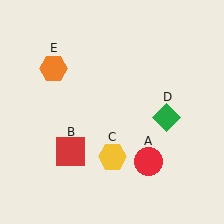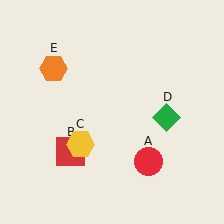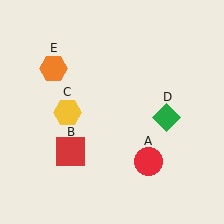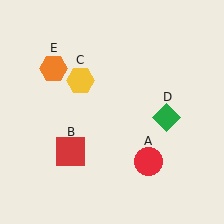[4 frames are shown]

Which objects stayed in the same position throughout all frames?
Red circle (object A) and red square (object B) and green diamond (object D) and orange hexagon (object E) remained stationary.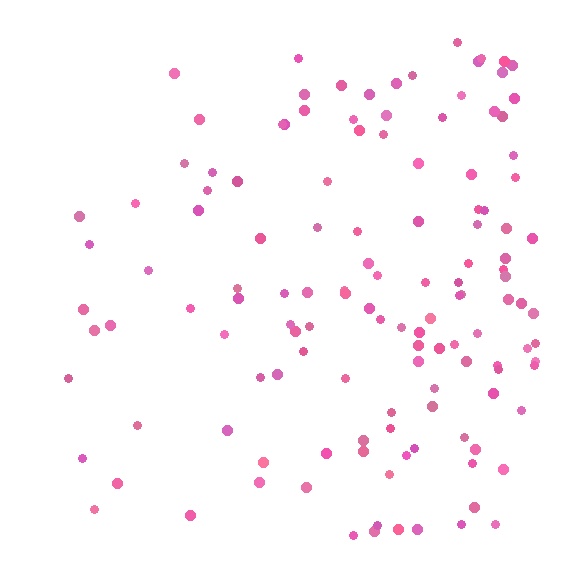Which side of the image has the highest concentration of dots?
The right.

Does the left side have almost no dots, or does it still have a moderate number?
Still a moderate number, just noticeably fewer than the right.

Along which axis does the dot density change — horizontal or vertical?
Horizontal.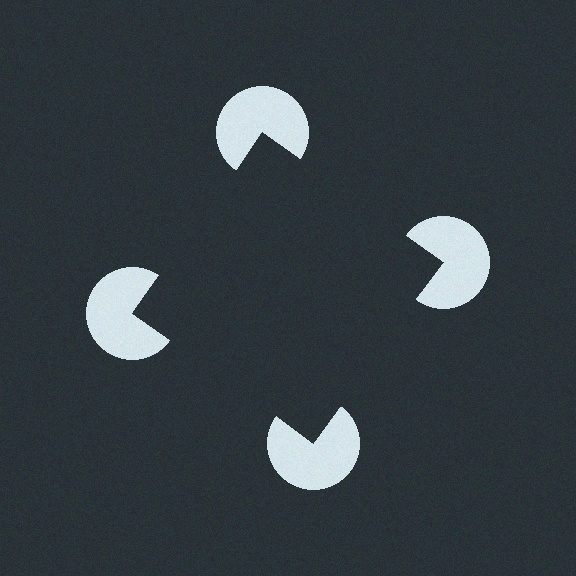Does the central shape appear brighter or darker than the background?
It typically appears slightly darker than the background, even though no actual brightness change is drawn.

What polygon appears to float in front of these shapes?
An illusory square — its edges are inferred from the aligned wedge cuts in the pac-man discs, not physically drawn.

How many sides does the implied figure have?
4 sides.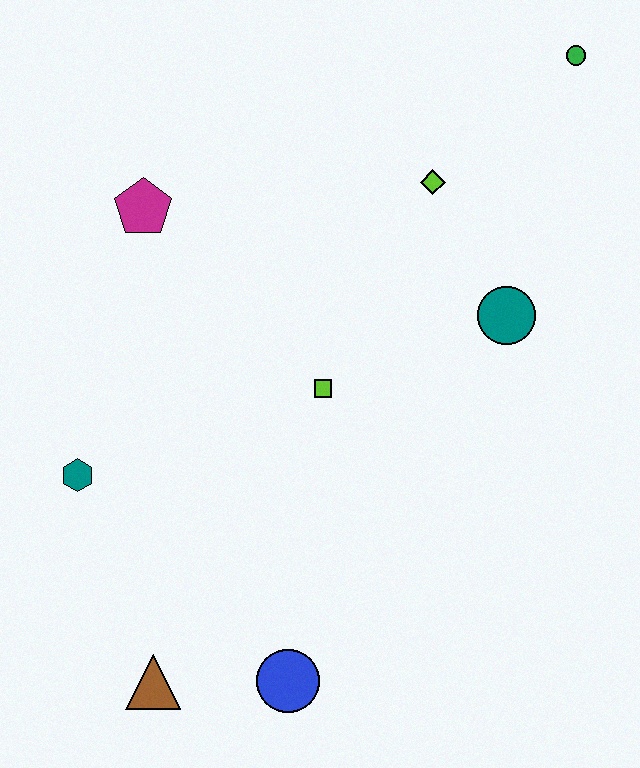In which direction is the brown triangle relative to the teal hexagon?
The brown triangle is below the teal hexagon.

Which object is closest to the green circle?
The lime diamond is closest to the green circle.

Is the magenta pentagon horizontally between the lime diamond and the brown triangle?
No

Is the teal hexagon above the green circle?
No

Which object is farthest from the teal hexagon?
The green circle is farthest from the teal hexagon.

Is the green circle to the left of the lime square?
No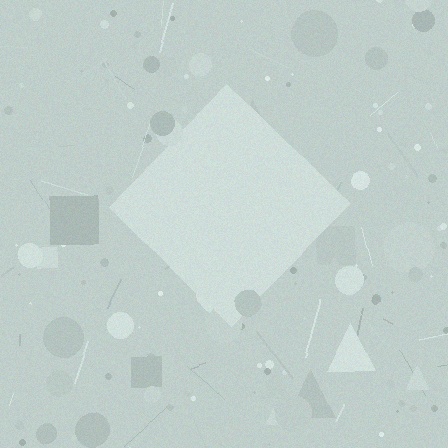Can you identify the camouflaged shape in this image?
The camouflaged shape is a diamond.